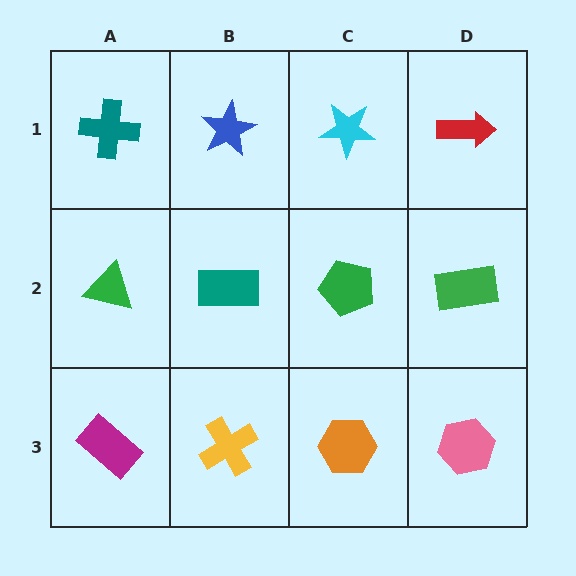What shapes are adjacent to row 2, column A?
A teal cross (row 1, column A), a magenta rectangle (row 3, column A), a teal rectangle (row 2, column B).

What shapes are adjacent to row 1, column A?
A green triangle (row 2, column A), a blue star (row 1, column B).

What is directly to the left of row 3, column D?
An orange hexagon.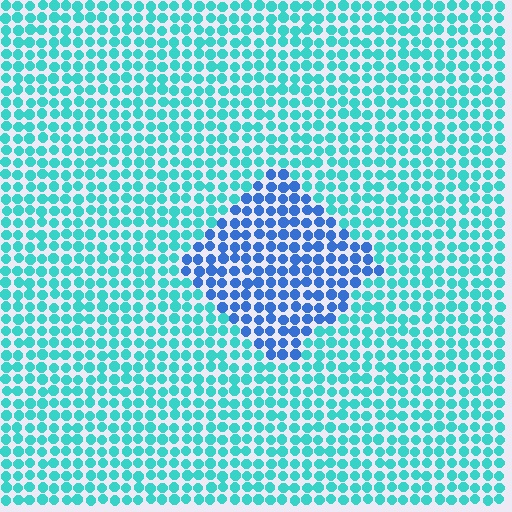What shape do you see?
I see a diamond.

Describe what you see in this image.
The image is filled with small cyan elements in a uniform arrangement. A diamond-shaped region is visible where the elements are tinted to a slightly different hue, forming a subtle color boundary.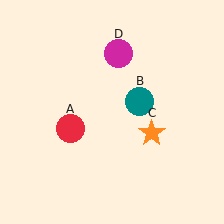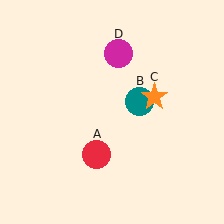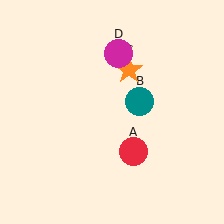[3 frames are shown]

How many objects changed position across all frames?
2 objects changed position: red circle (object A), orange star (object C).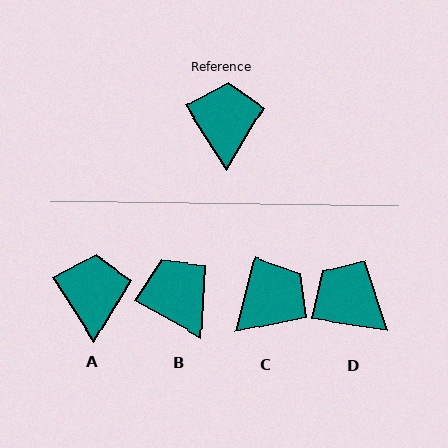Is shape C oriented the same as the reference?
No, it is off by about 47 degrees.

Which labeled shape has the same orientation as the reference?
A.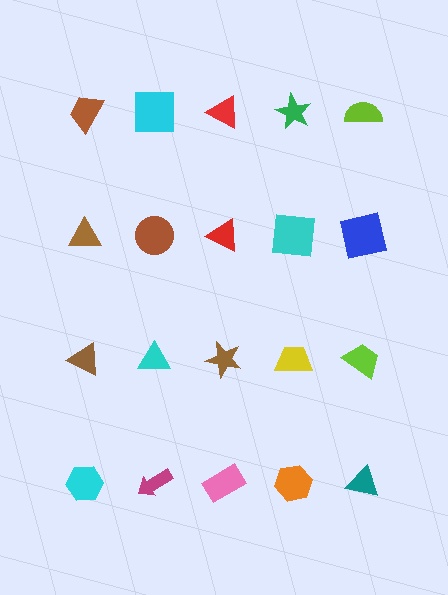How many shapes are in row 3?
5 shapes.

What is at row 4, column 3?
A pink rectangle.